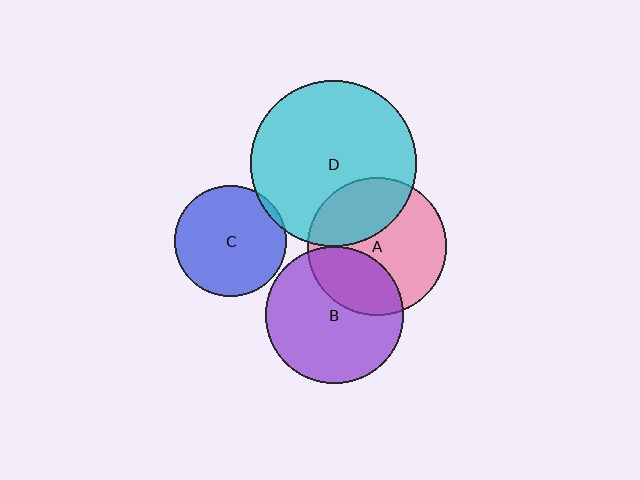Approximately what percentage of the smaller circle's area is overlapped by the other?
Approximately 30%.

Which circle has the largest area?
Circle D (cyan).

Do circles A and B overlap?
Yes.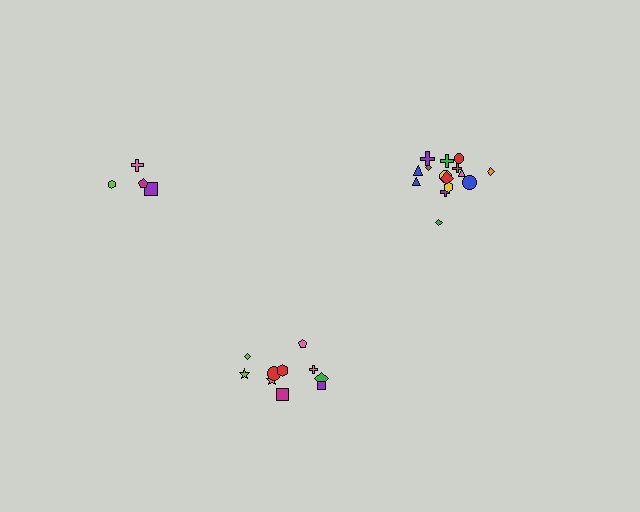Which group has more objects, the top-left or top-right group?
The top-right group.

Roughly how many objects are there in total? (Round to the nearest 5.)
Roughly 30 objects in total.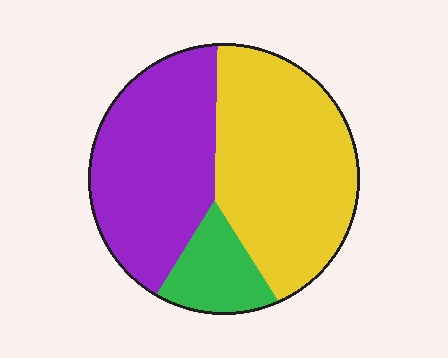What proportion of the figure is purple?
Purple covers 40% of the figure.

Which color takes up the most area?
Yellow, at roughly 45%.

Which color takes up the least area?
Green, at roughly 15%.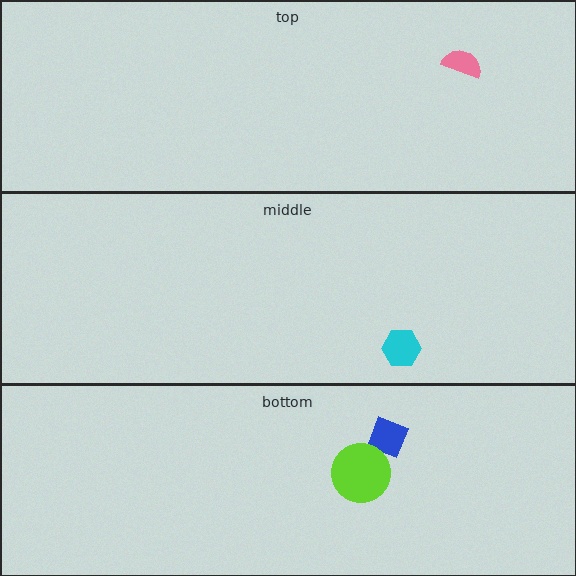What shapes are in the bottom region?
The blue diamond, the lime circle.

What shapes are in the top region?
The pink semicircle.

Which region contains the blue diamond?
The bottom region.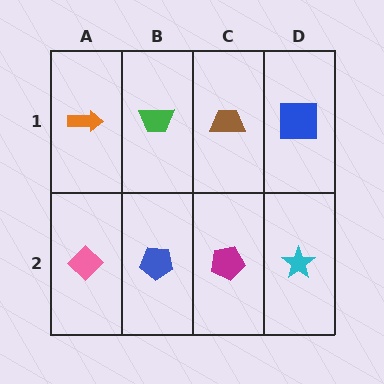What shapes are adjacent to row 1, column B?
A blue pentagon (row 2, column B), an orange arrow (row 1, column A), a brown trapezoid (row 1, column C).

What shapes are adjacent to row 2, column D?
A blue square (row 1, column D), a magenta pentagon (row 2, column C).